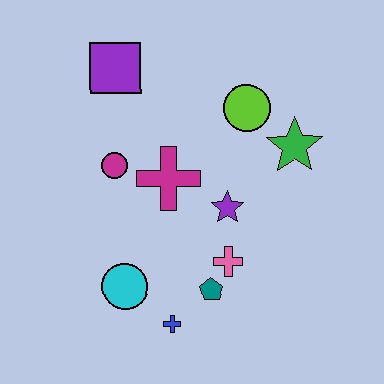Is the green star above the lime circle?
No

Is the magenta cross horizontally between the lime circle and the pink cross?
No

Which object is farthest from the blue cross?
The purple square is farthest from the blue cross.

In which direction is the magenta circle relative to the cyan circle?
The magenta circle is above the cyan circle.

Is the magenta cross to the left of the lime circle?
Yes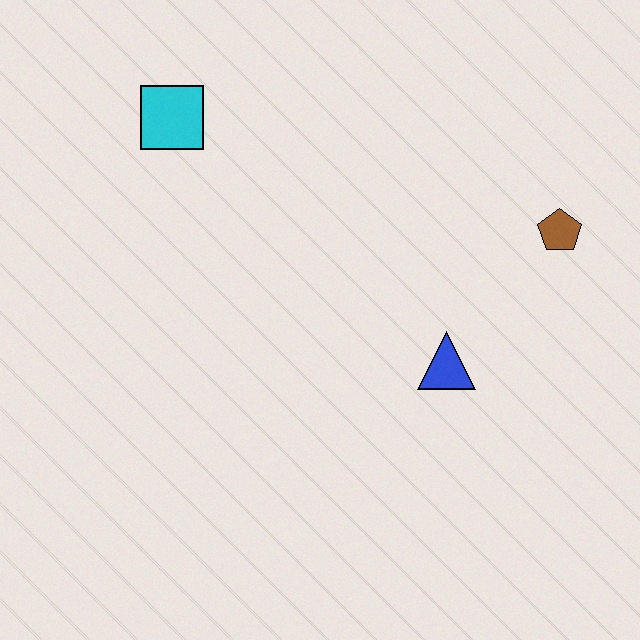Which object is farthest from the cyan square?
The brown pentagon is farthest from the cyan square.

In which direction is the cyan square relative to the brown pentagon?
The cyan square is to the left of the brown pentagon.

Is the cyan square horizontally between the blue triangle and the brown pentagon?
No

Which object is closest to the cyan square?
The blue triangle is closest to the cyan square.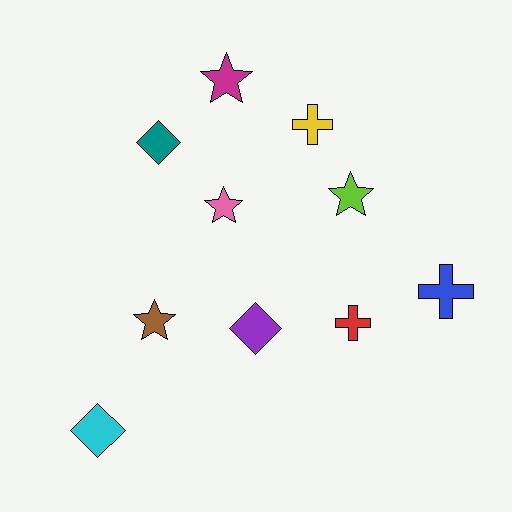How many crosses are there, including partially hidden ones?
There are 3 crosses.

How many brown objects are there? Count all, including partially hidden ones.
There is 1 brown object.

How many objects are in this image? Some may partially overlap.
There are 10 objects.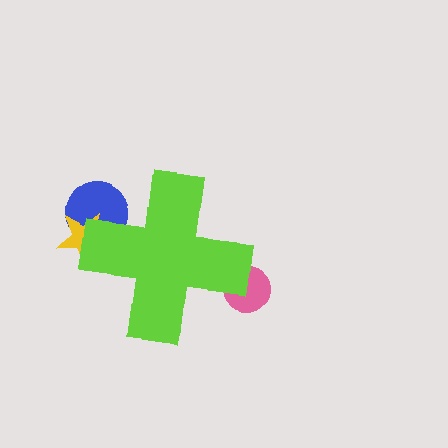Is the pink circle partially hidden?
Yes, the pink circle is partially hidden behind the lime cross.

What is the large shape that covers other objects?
A lime cross.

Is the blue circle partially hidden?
Yes, the blue circle is partially hidden behind the lime cross.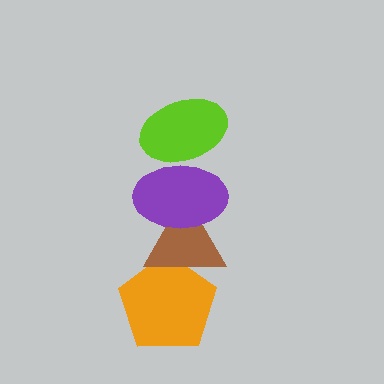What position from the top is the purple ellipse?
The purple ellipse is 2nd from the top.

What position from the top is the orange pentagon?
The orange pentagon is 4th from the top.